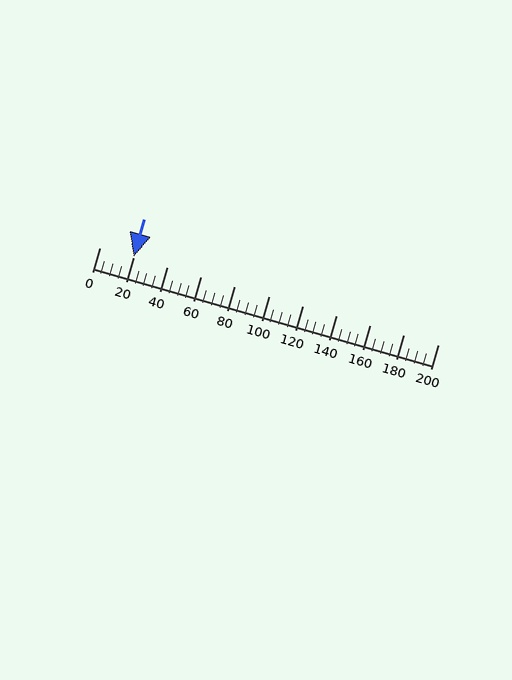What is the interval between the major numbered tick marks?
The major tick marks are spaced 20 units apart.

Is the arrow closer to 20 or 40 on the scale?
The arrow is closer to 20.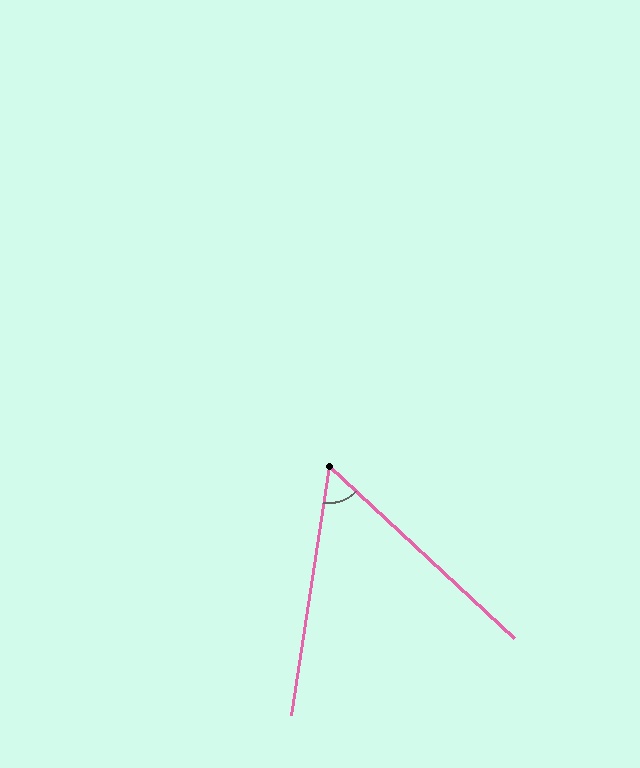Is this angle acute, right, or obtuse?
It is acute.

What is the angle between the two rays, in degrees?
Approximately 56 degrees.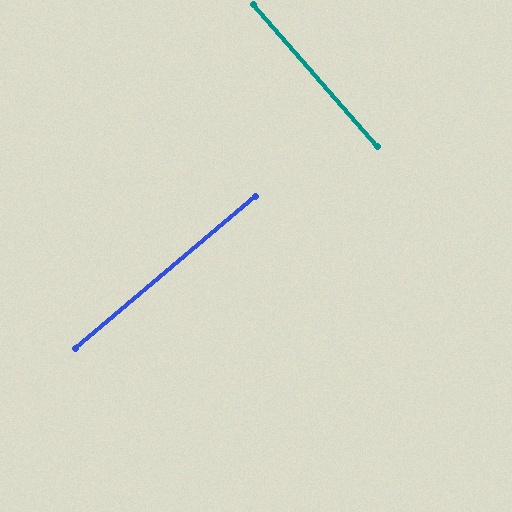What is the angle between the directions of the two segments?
Approximately 89 degrees.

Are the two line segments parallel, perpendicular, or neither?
Perpendicular — they meet at approximately 89°.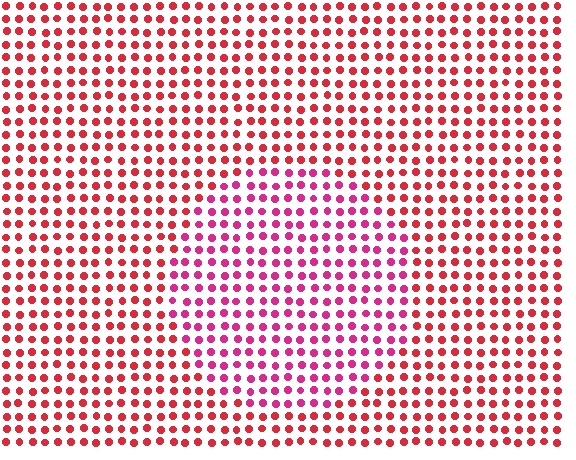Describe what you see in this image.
The image is filled with small red elements in a uniform arrangement. A circle-shaped region is visible where the elements are tinted to a slightly different hue, forming a subtle color boundary.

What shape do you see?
I see a circle.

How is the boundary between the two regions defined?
The boundary is defined purely by a slight shift in hue (about 29 degrees). Spacing, size, and orientation are identical on both sides.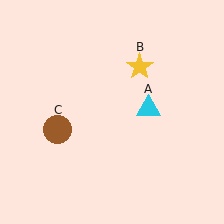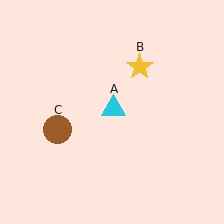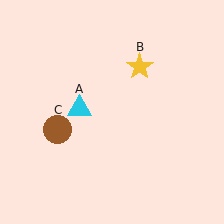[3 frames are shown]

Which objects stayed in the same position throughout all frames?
Yellow star (object B) and brown circle (object C) remained stationary.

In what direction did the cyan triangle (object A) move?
The cyan triangle (object A) moved left.